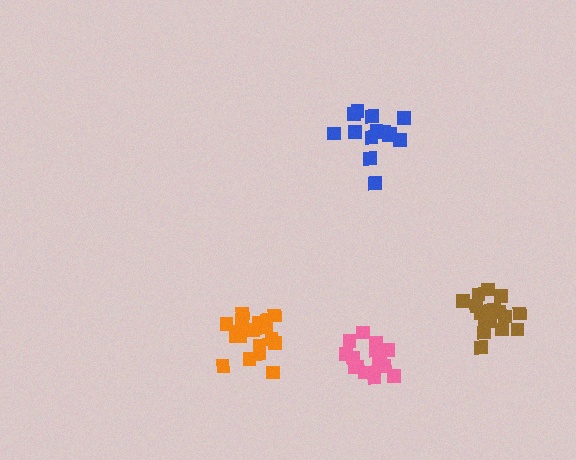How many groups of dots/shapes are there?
There are 4 groups.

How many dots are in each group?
Group 1: 14 dots, Group 2: 18 dots, Group 3: 16 dots, Group 4: 18 dots (66 total).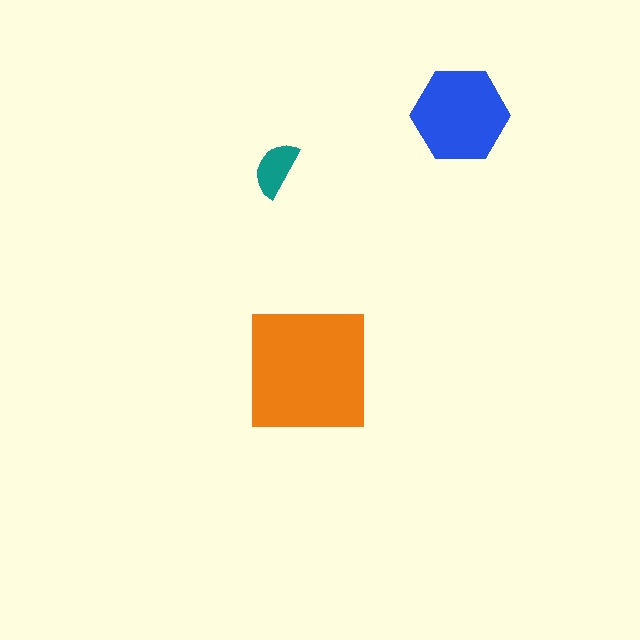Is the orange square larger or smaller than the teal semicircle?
Larger.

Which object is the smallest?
The teal semicircle.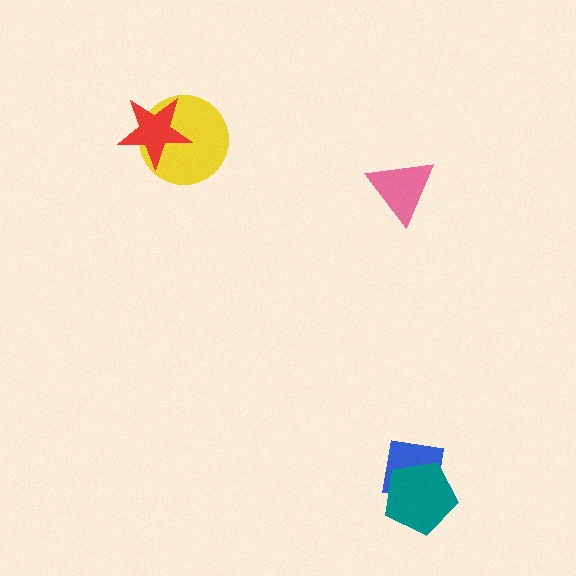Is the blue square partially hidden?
Yes, it is partially covered by another shape.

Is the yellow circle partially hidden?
Yes, it is partially covered by another shape.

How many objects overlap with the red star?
1 object overlaps with the red star.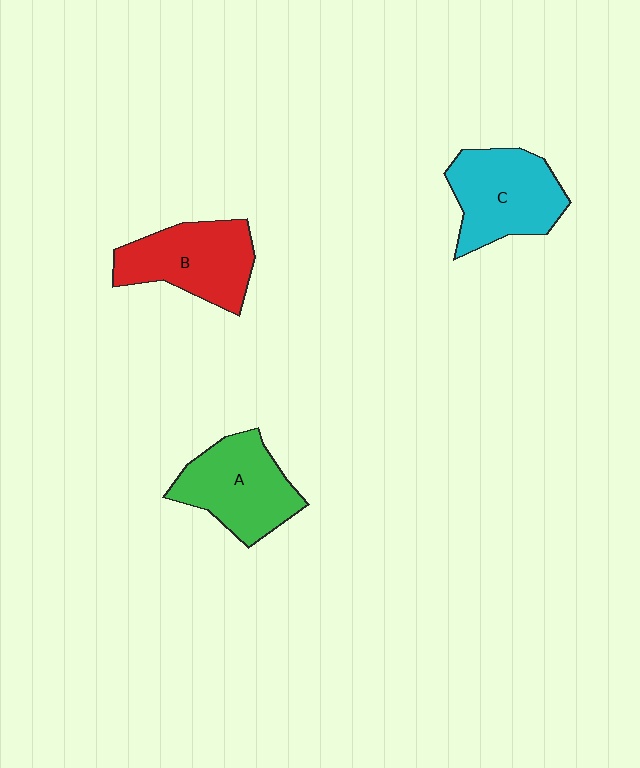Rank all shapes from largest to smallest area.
From largest to smallest: C (cyan), A (green), B (red).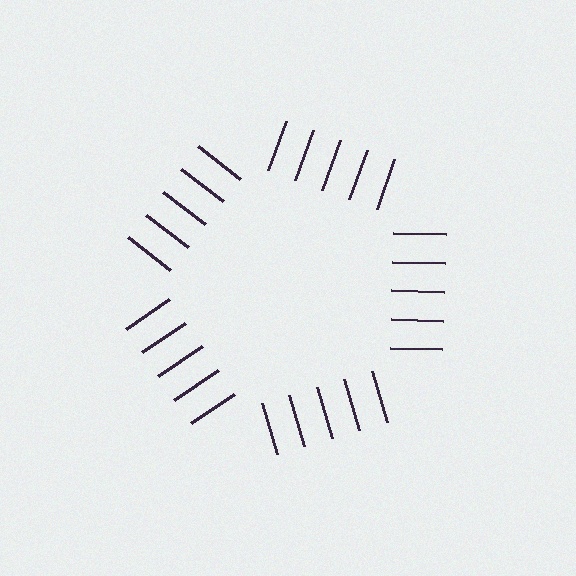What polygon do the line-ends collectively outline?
An illusory pentagon — the line segments terminate on its edges but no continuous stroke is drawn.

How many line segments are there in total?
25 — 5 along each of the 5 edges.